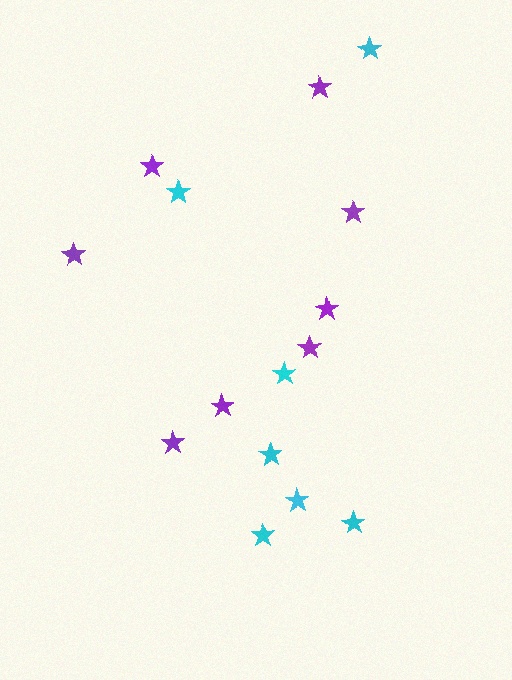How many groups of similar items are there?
There are 2 groups: one group of purple stars (8) and one group of cyan stars (7).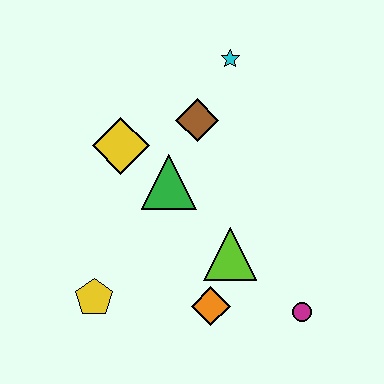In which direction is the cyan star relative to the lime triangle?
The cyan star is above the lime triangle.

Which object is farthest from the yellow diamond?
The magenta circle is farthest from the yellow diamond.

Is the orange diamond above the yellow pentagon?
No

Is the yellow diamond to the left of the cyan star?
Yes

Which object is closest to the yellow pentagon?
The orange diamond is closest to the yellow pentagon.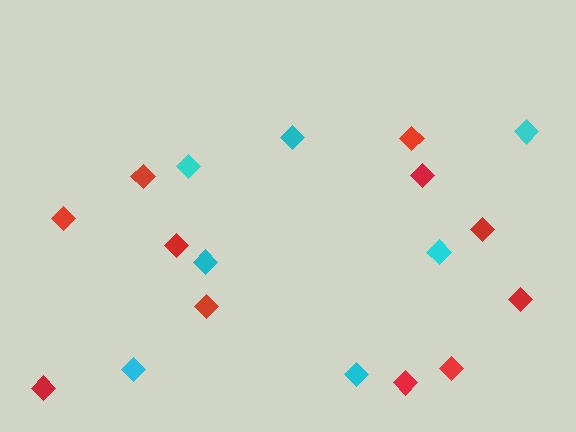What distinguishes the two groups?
There are 2 groups: one group of cyan diamonds (7) and one group of red diamonds (11).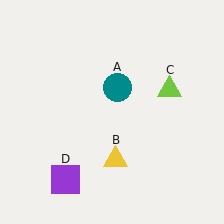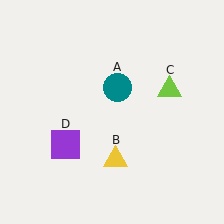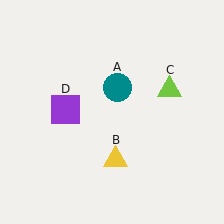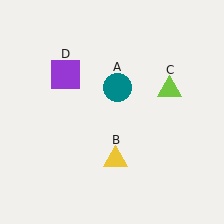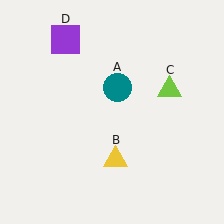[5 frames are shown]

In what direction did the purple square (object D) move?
The purple square (object D) moved up.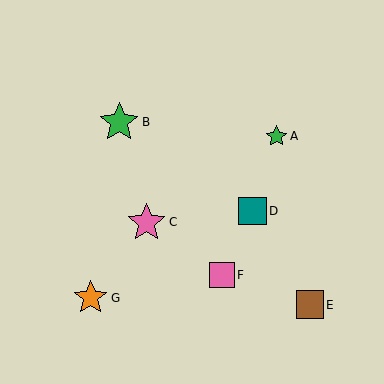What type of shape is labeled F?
Shape F is a pink square.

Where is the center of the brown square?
The center of the brown square is at (310, 305).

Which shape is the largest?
The green star (labeled B) is the largest.